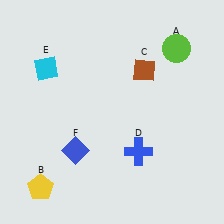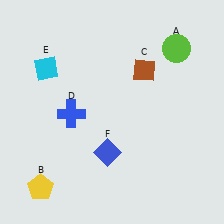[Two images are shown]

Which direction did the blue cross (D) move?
The blue cross (D) moved left.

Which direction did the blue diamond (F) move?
The blue diamond (F) moved right.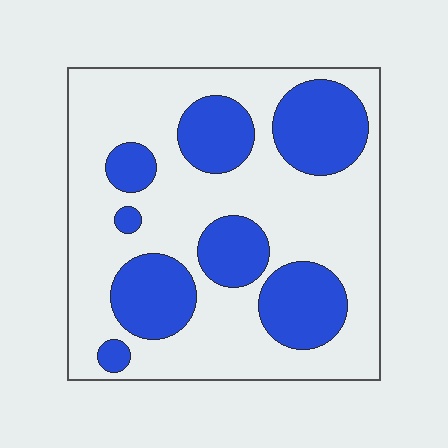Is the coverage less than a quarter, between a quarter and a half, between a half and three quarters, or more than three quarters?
Between a quarter and a half.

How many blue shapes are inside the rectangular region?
8.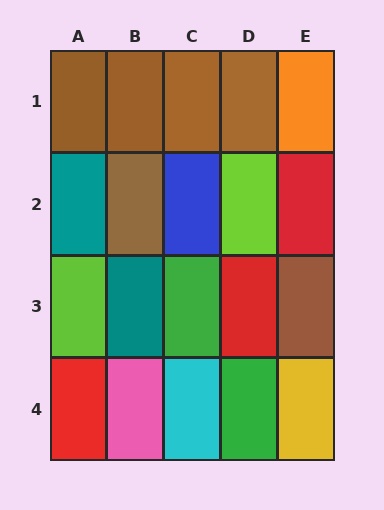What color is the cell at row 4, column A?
Red.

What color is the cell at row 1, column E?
Orange.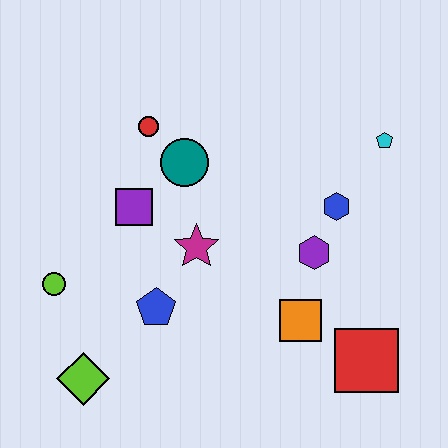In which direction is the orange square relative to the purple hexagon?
The orange square is below the purple hexagon.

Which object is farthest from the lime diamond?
The cyan pentagon is farthest from the lime diamond.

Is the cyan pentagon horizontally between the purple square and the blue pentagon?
No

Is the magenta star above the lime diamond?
Yes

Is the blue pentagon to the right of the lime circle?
Yes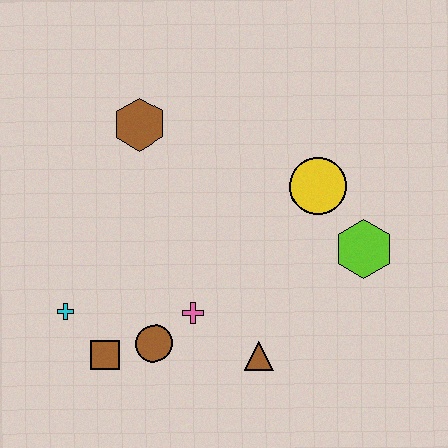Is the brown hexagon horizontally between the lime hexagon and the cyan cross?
Yes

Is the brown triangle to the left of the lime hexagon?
Yes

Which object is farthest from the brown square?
The lime hexagon is farthest from the brown square.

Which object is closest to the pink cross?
The brown circle is closest to the pink cross.